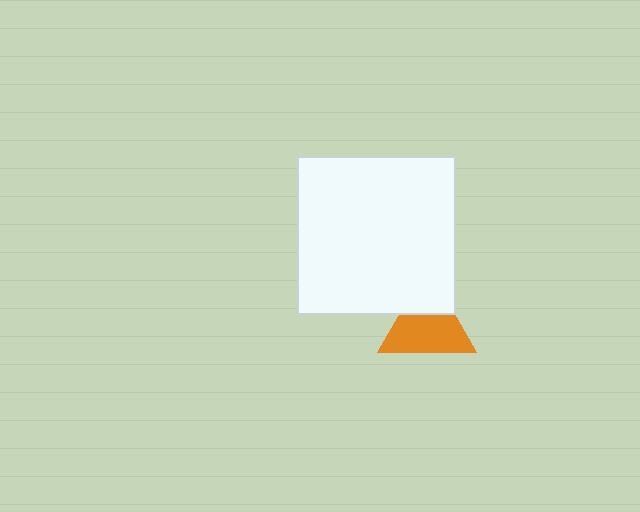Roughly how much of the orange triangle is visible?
Most of it is visible (roughly 68%).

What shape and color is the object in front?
The object in front is a white square.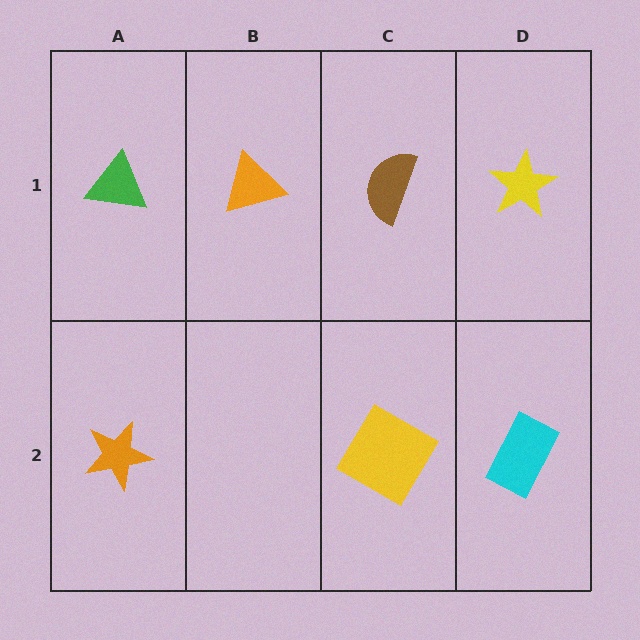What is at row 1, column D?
A yellow star.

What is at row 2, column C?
A yellow diamond.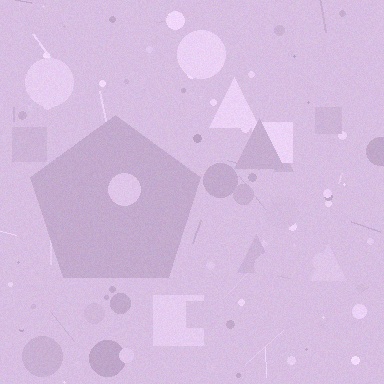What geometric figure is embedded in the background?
A pentagon is embedded in the background.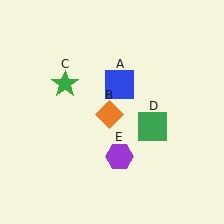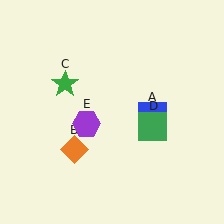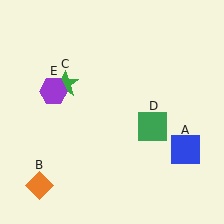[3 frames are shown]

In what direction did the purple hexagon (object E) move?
The purple hexagon (object E) moved up and to the left.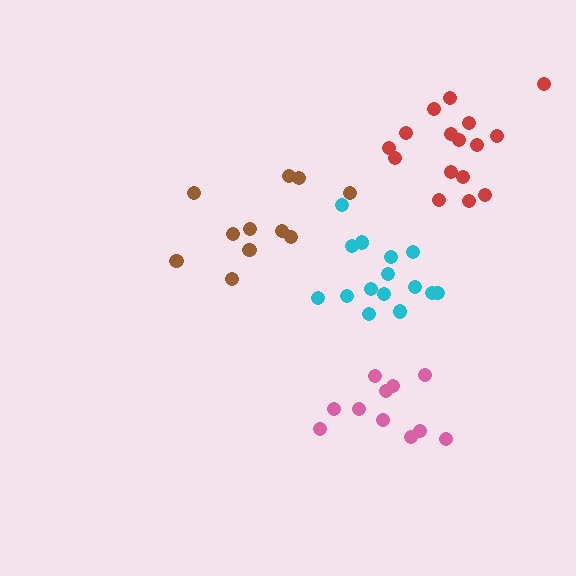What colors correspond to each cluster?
The clusters are colored: pink, cyan, red, brown.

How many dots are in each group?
Group 1: 11 dots, Group 2: 15 dots, Group 3: 16 dots, Group 4: 11 dots (53 total).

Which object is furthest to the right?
The red cluster is rightmost.